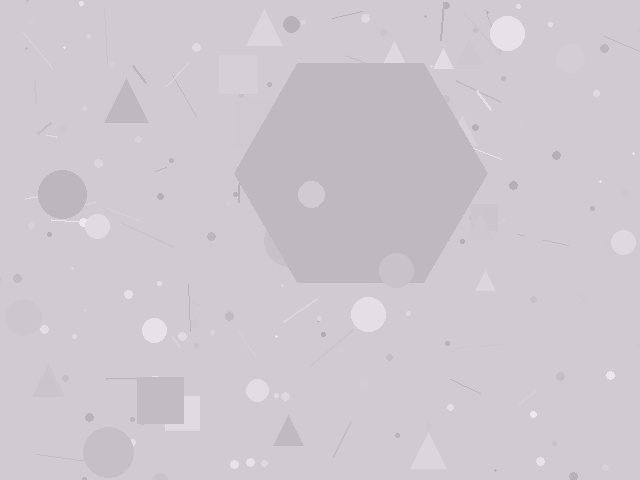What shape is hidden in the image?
A hexagon is hidden in the image.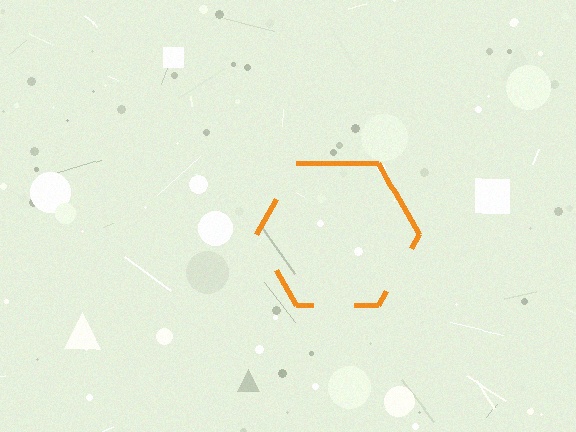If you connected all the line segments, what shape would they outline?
They would outline a hexagon.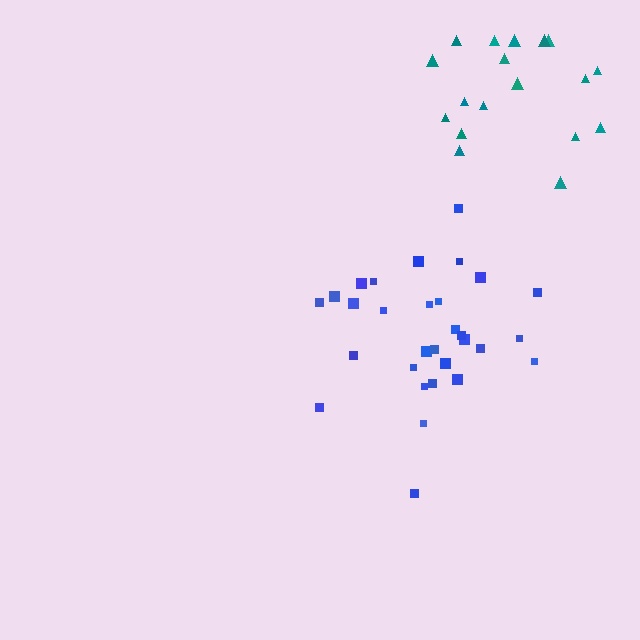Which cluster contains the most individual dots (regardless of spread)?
Blue (30).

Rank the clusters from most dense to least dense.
blue, teal.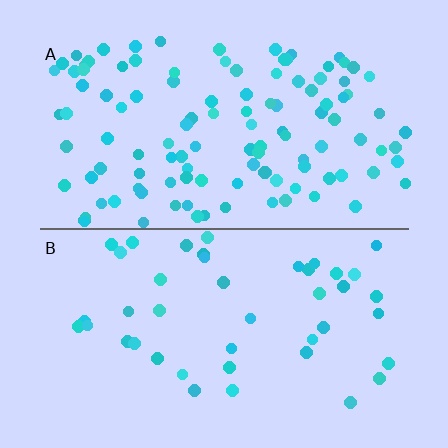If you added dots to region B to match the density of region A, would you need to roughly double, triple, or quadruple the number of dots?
Approximately triple.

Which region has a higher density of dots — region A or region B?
A (the top).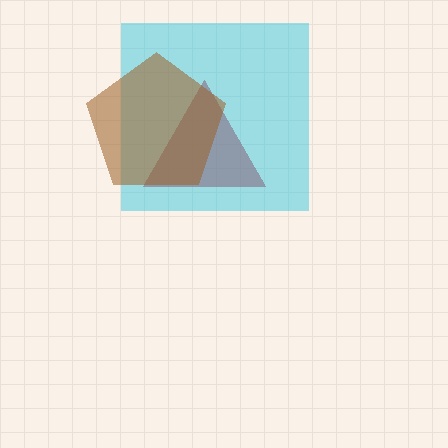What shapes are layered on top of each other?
The layered shapes are: a red triangle, a cyan square, a brown pentagon.